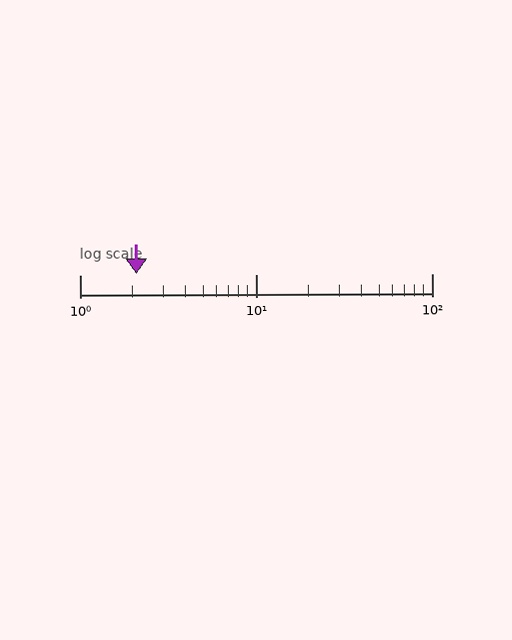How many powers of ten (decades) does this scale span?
The scale spans 2 decades, from 1 to 100.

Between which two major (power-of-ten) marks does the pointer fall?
The pointer is between 1 and 10.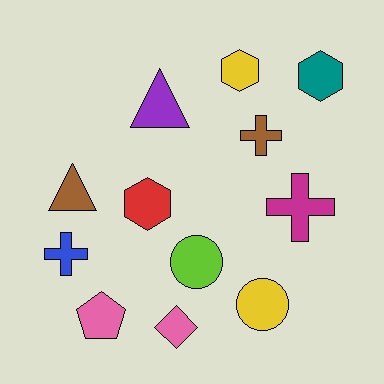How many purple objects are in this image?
There is 1 purple object.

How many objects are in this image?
There are 12 objects.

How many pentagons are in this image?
There is 1 pentagon.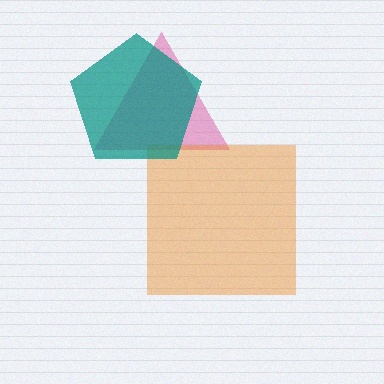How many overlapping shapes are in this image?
There are 3 overlapping shapes in the image.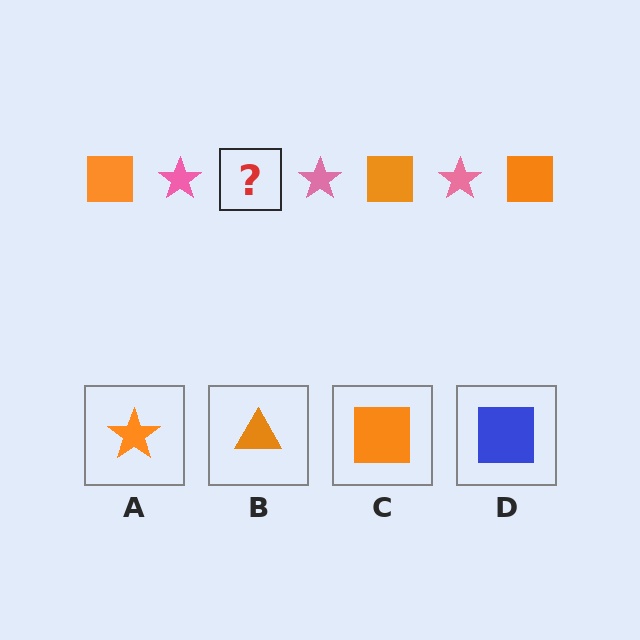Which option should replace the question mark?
Option C.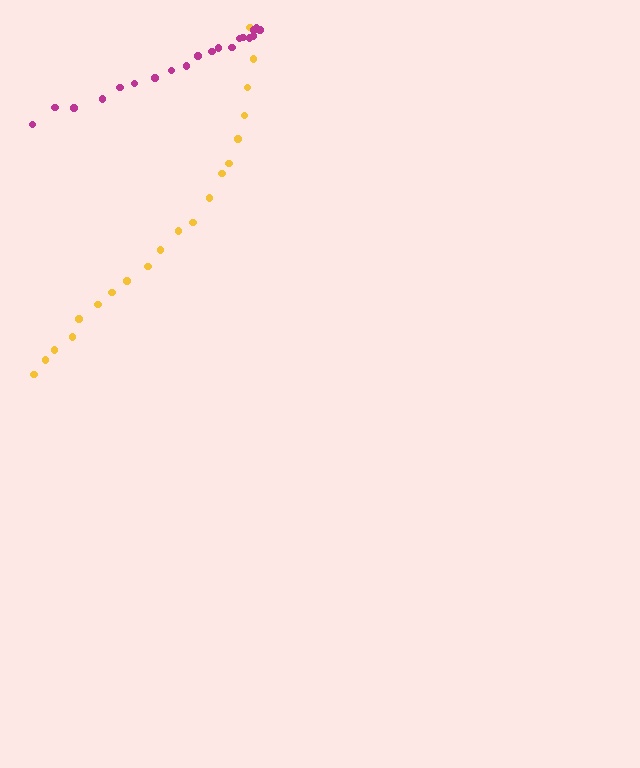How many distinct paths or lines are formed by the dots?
There are 2 distinct paths.